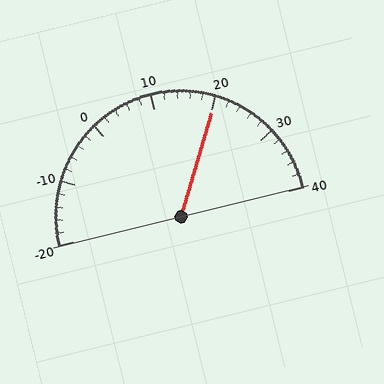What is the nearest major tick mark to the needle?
The nearest major tick mark is 20.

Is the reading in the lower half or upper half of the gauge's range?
The reading is in the upper half of the range (-20 to 40).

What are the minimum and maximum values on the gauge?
The gauge ranges from -20 to 40.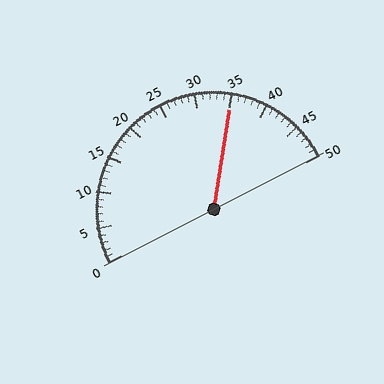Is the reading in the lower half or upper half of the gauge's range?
The reading is in the upper half of the range (0 to 50).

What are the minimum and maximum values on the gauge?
The gauge ranges from 0 to 50.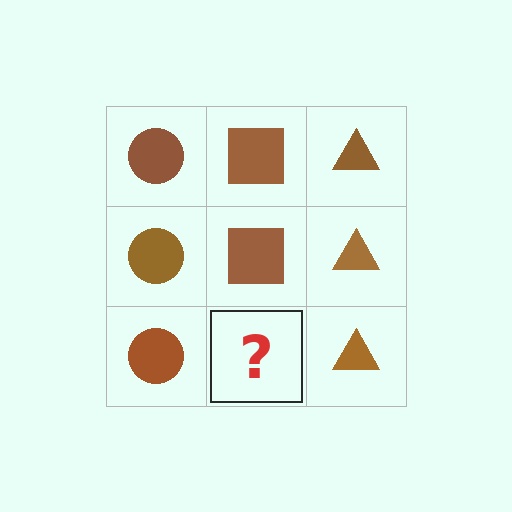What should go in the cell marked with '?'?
The missing cell should contain a brown square.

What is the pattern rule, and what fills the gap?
The rule is that each column has a consistent shape. The gap should be filled with a brown square.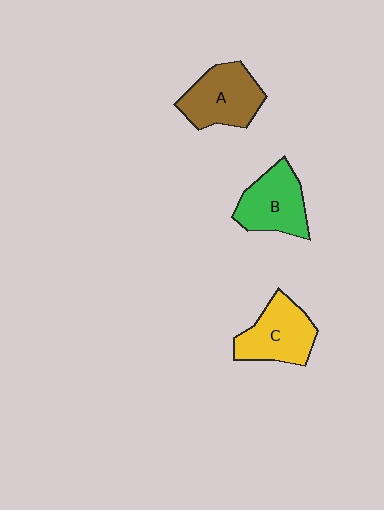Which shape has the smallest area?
Shape B (green).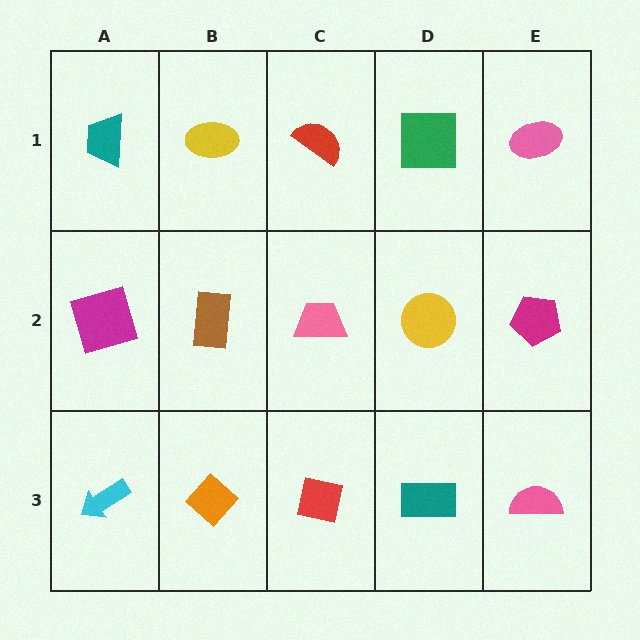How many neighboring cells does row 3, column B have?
3.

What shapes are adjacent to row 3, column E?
A magenta pentagon (row 2, column E), a teal rectangle (row 3, column D).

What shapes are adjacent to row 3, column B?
A brown rectangle (row 2, column B), a cyan arrow (row 3, column A), a red square (row 3, column C).